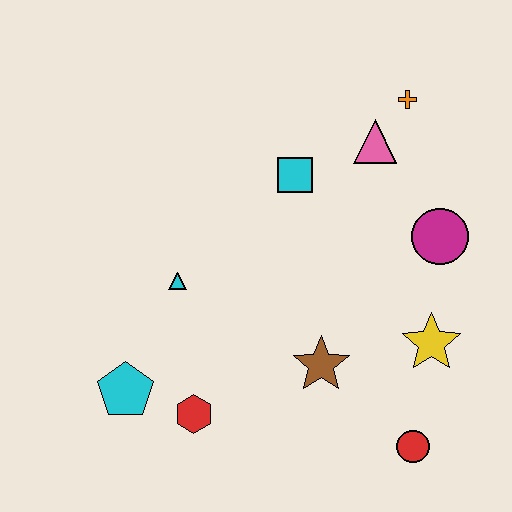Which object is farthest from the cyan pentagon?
The orange cross is farthest from the cyan pentagon.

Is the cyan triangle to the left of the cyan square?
Yes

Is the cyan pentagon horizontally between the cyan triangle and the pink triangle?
No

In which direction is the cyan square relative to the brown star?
The cyan square is above the brown star.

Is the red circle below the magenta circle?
Yes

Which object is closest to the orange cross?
The pink triangle is closest to the orange cross.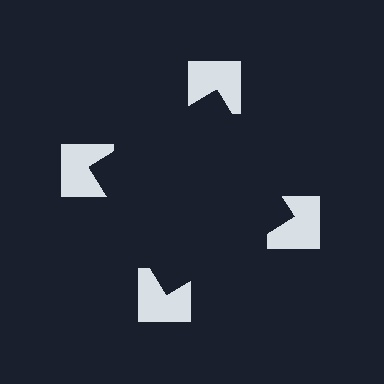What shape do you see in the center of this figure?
An illusory square — its edges are inferred from the aligned wedge cuts in the notched squares, not physically drawn.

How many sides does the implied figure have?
4 sides.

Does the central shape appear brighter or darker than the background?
It typically appears slightly darker than the background, even though no actual brightness change is drawn.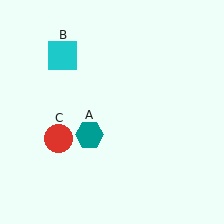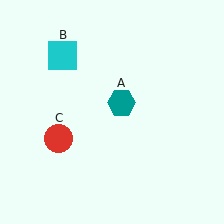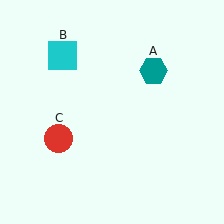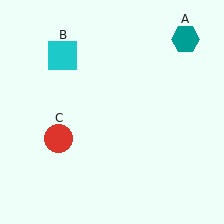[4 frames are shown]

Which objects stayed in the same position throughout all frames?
Cyan square (object B) and red circle (object C) remained stationary.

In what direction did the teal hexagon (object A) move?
The teal hexagon (object A) moved up and to the right.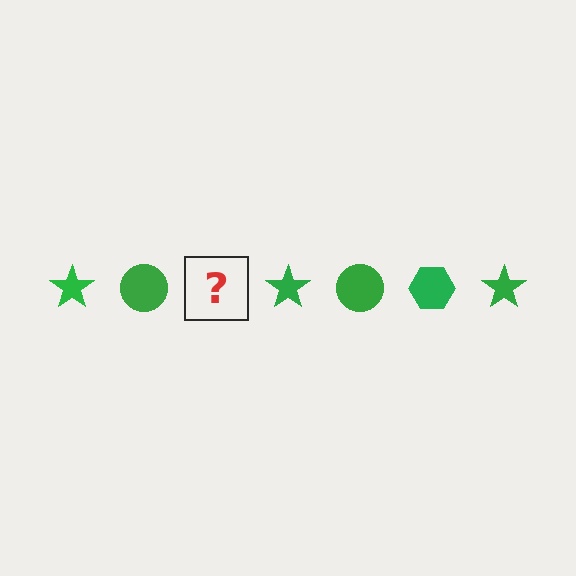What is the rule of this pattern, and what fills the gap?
The rule is that the pattern cycles through star, circle, hexagon shapes in green. The gap should be filled with a green hexagon.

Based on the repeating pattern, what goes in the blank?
The blank should be a green hexagon.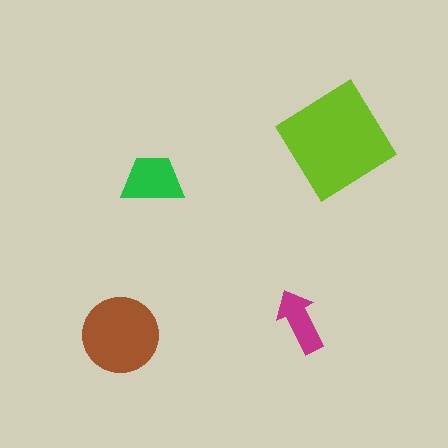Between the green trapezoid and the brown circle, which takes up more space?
The brown circle.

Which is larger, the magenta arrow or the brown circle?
The brown circle.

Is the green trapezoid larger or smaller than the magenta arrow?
Larger.